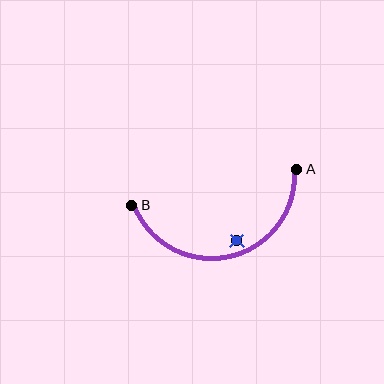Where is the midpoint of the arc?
The arc midpoint is the point on the curve farthest from the straight line joining A and B. It sits below that line.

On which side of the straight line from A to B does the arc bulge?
The arc bulges below the straight line connecting A and B.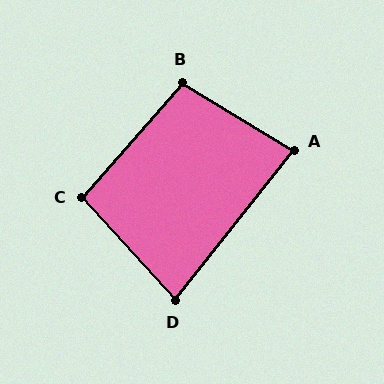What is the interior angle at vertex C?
Approximately 97 degrees (obtuse).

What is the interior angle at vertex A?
Approximately 83 degrees (acute).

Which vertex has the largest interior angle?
B, at approximately 100 degrees.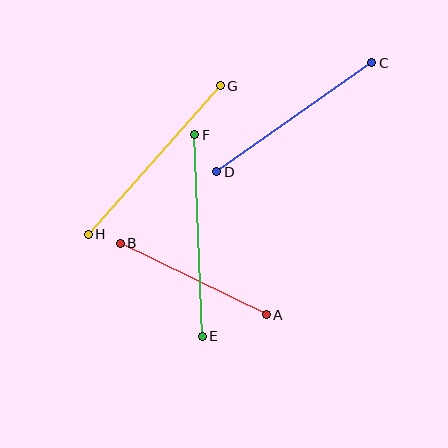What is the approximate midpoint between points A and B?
The midpoint is at approximately (193, 279) pixels.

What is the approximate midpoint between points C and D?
The midpoint is at approximately (294, 117) pixels.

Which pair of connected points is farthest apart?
Points E and F are farthest apart.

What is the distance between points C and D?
The distance is approximately 189 pixels.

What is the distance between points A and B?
The distance is approximately 163 pixels.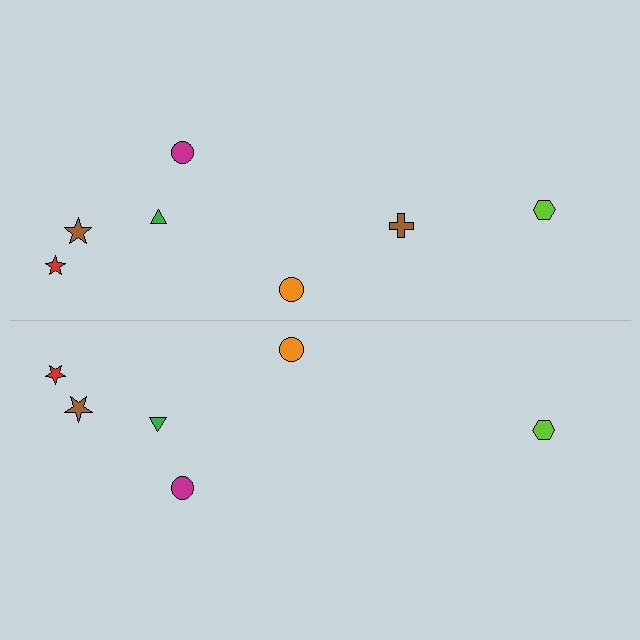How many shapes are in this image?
There are 13 shapes in this image.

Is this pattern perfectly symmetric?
No, the pattern is not perfectly symmetric. A brown cross is missing from the bottom side.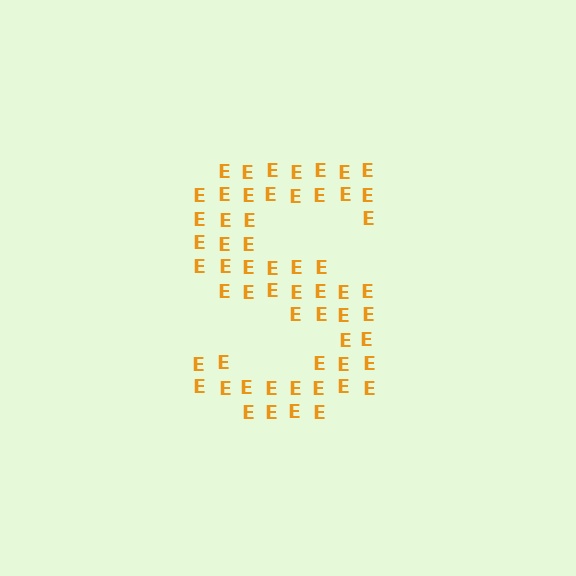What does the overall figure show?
The overall figure shows the letter S.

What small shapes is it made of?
It is made of small letter E's.